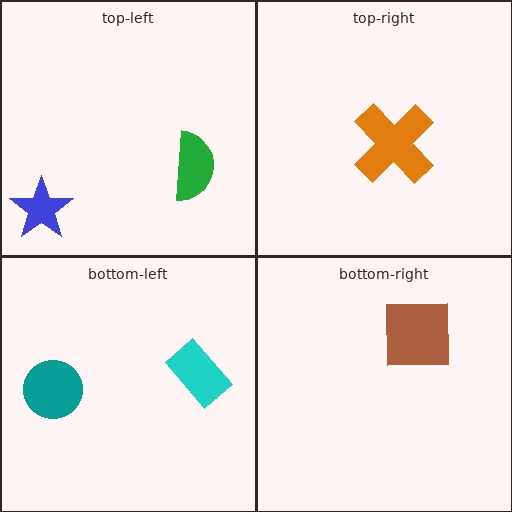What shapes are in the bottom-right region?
The brown square.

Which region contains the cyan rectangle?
The bottom-left region.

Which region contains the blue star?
The top-left region.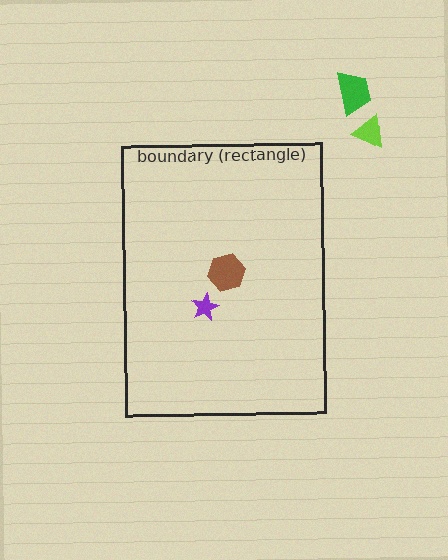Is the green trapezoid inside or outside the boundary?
Outside.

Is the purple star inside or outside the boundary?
Inside.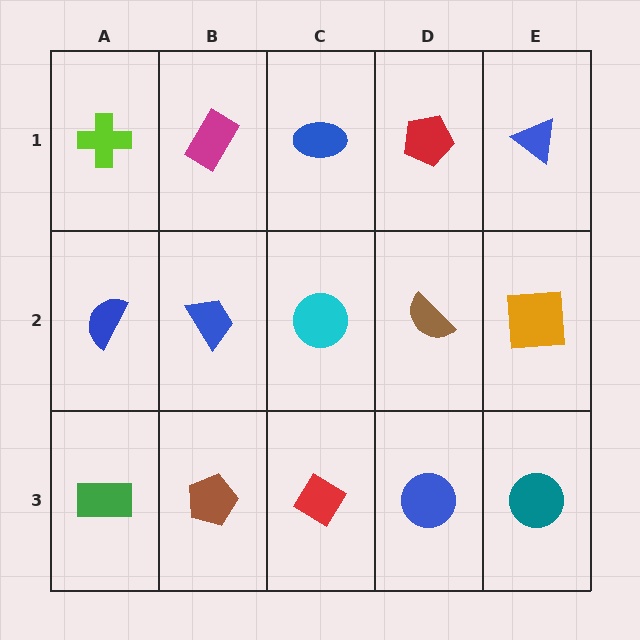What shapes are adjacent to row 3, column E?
An orange square (row 2, column E), a blue circle (row 3, column D).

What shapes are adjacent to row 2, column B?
A magenta rectangle (row 1, column B), a brown pentagon (row 3, column B), a blue semicircle (row 2, column A), a cyan circle (row 2, column C).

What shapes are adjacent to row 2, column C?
A blue ellipse (row 1, column C), a red diamond (row 3, column C), a blue trapezoid (row 2, column B), a brown semicircle (row 2, column D).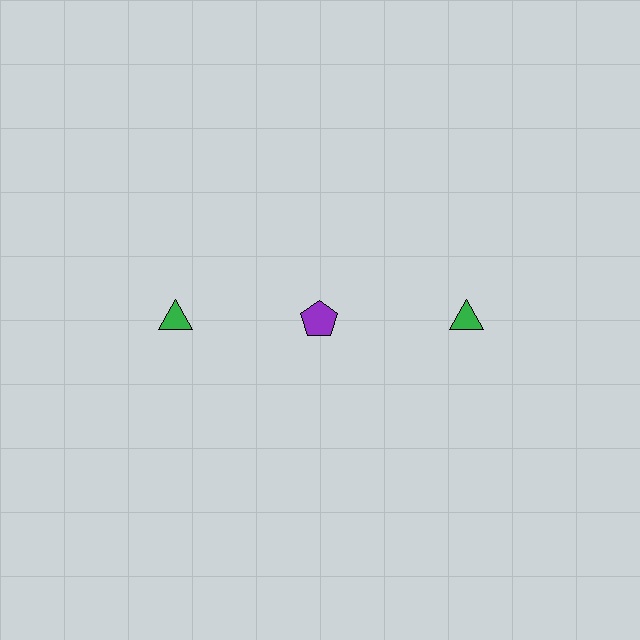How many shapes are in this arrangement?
There are 3 shapes arranged in a grid pattern.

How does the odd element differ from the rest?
It differs in both color (purple instead of green) and shape (pentagon instead of triangle).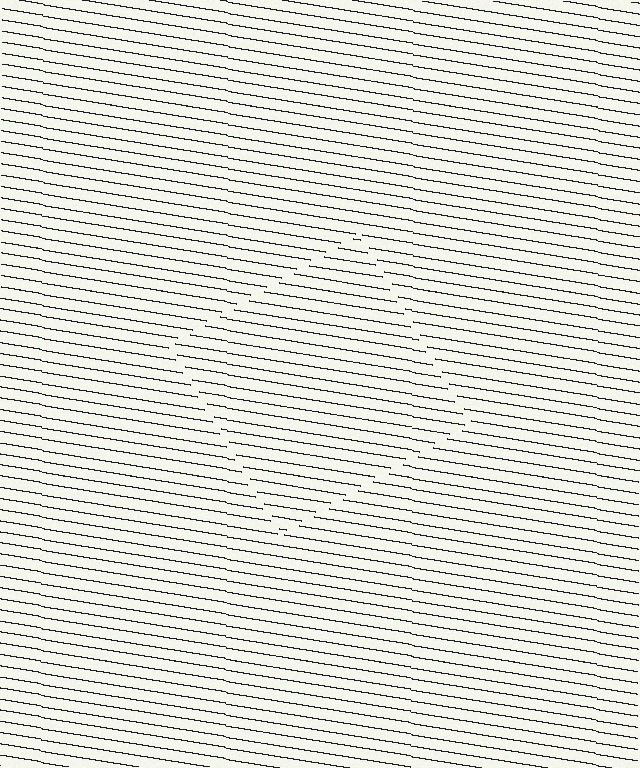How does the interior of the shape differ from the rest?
The interior of the shape contains the same grating, shifted by half a period — the contour is defined by the phase discontinuity where line-ends from the inner and outer gratings abut.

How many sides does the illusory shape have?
4 sides — the line-ends trace a square.